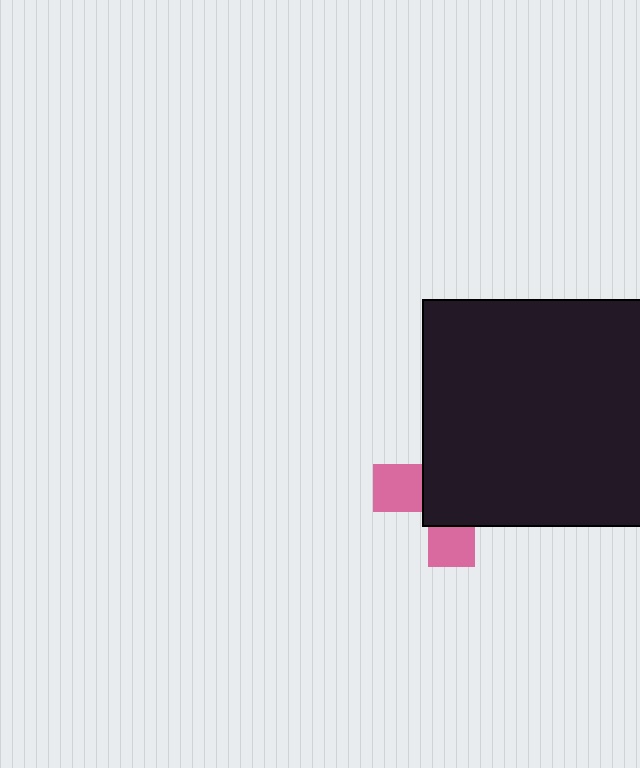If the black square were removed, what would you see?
You would see the complete pink cross.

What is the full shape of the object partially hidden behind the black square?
The partially hidden object is a pink cross.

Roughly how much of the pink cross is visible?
A small part of it is visible (roughly 33%).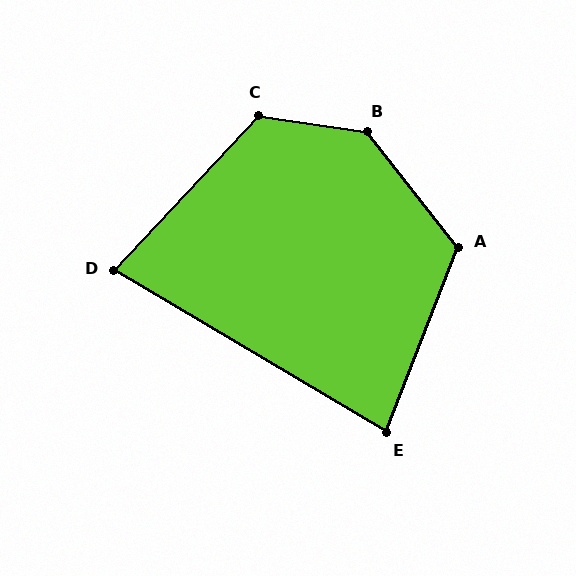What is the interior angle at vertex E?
Approximately 80 degrees (acute).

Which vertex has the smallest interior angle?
D, at approximately 78 degrees.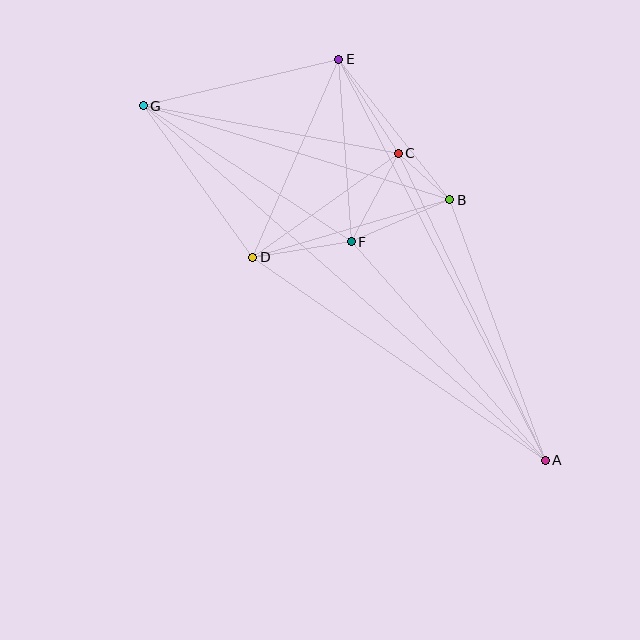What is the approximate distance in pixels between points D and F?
The distance between D and F is approximately 99 pixels.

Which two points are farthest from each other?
Points A and G are farthest from each other.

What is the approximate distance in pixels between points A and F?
The distance between A and F is approximately 292 pixels.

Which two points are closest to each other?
Points B and C are closest to each other.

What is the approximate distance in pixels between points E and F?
The distance between E and F is approximately 183 pixels.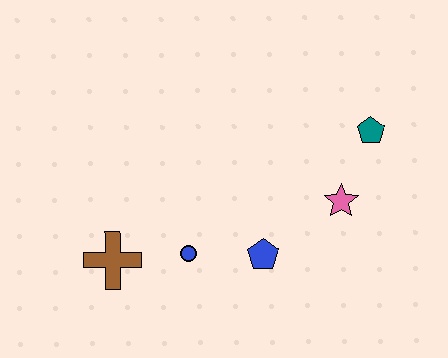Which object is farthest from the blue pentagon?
The teal pentagon is farthest from the blue pentagon.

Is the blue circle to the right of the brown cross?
Yes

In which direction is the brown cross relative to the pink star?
The brown cross is to the left of the pink star.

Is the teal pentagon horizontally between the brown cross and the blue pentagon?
No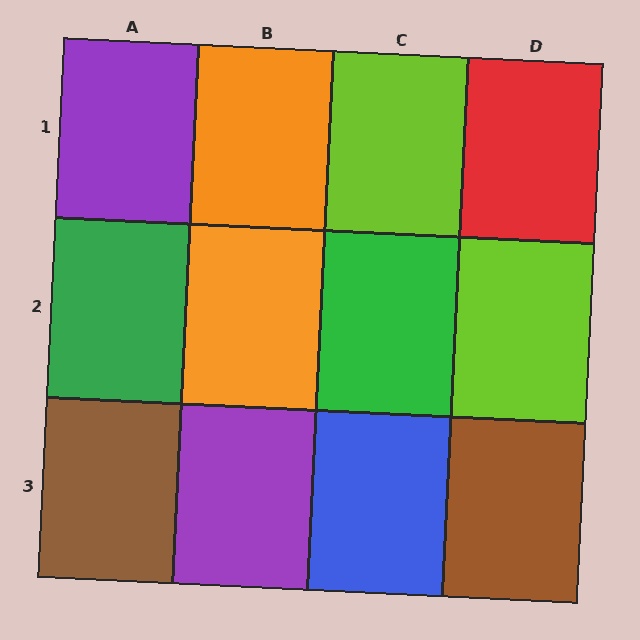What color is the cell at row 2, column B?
Orange.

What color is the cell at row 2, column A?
Green.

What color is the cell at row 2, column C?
Green.